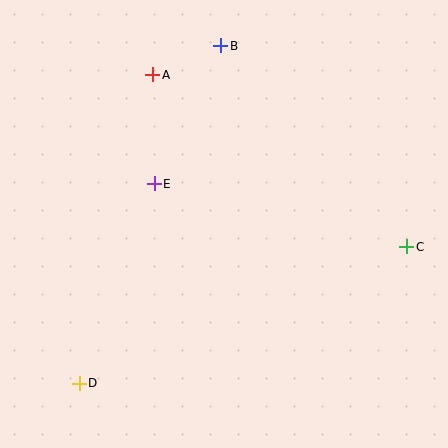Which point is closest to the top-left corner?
Point A is closest to the top-left corner.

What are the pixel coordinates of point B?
Point B is at (221, 46).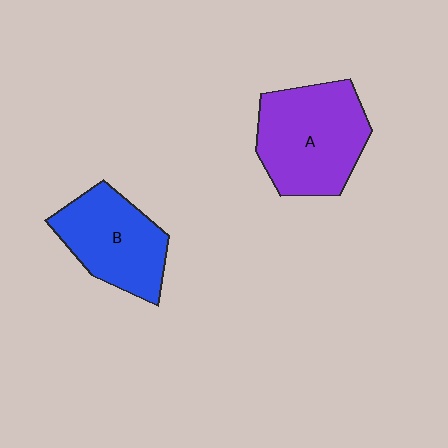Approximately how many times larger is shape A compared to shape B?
Approximately 1.2 times.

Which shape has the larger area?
Shape A (purple).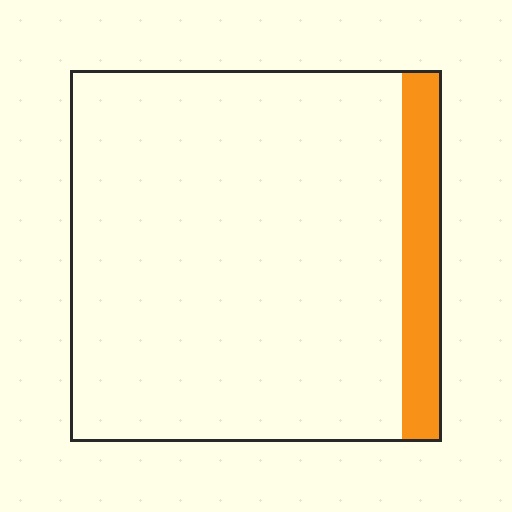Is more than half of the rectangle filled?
No.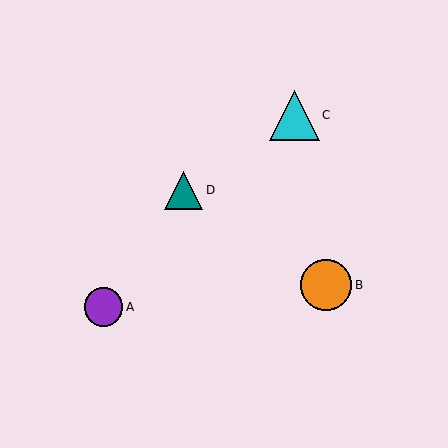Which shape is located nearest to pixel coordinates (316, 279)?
The orange circle (labeled B) at (326, 285) is nearest to that location.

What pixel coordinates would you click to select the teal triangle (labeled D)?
Click at (183, 190) to select the teal triangle D.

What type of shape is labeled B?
Shape B is an orange circle.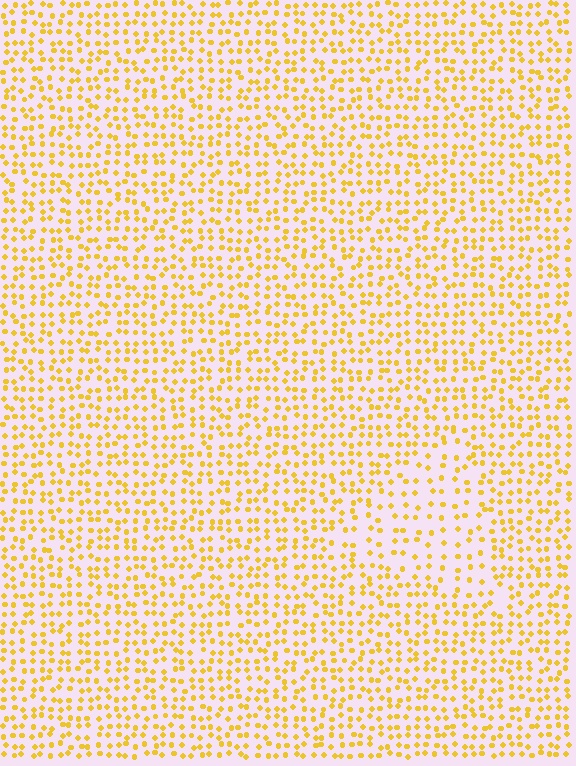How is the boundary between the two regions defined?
The boundary is defined by a change in element density (approximately 1.8x ratio). All elements are the same color, size, and shape.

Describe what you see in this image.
The image contains small yellow elements arranged at two different densities. A triangle-shaped region is visible where the elements are less densely packed than the surrounding area.